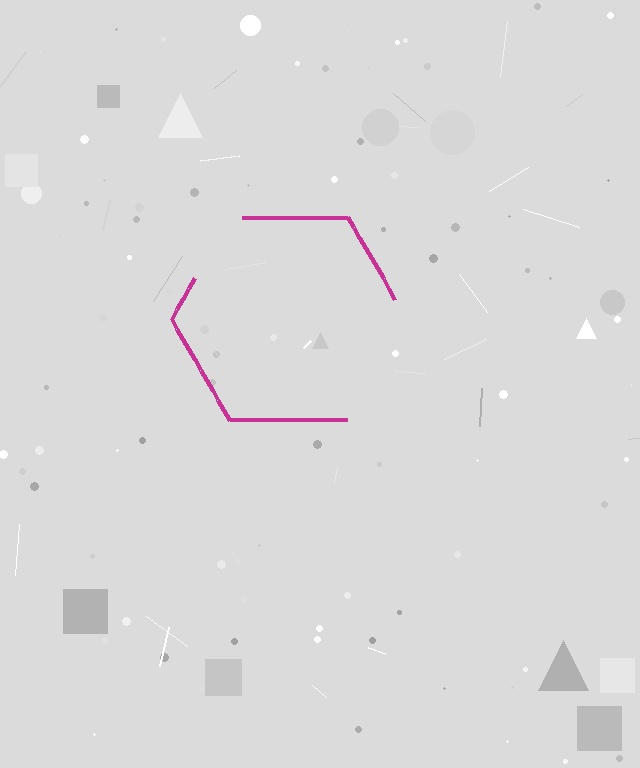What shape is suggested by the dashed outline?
The dashed outline suggests a hexagon.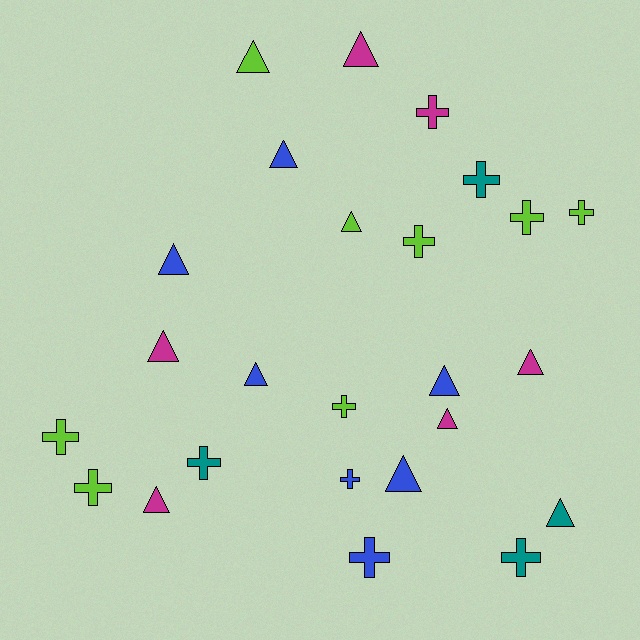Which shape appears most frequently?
Triangle, with 13 objects.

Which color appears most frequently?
Lime, with 8 objects.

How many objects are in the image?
There are 25 objects.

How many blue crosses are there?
There are 2 blue crosses.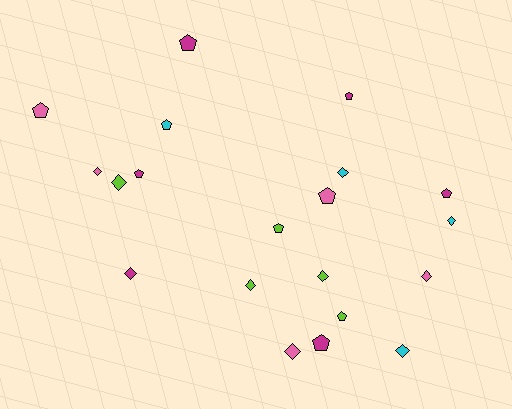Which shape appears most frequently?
Pentagon, with 10 objects.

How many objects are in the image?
There are 20 objects.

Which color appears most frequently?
Magenta, with 6 objects.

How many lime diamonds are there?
There are 3 lime diamonds.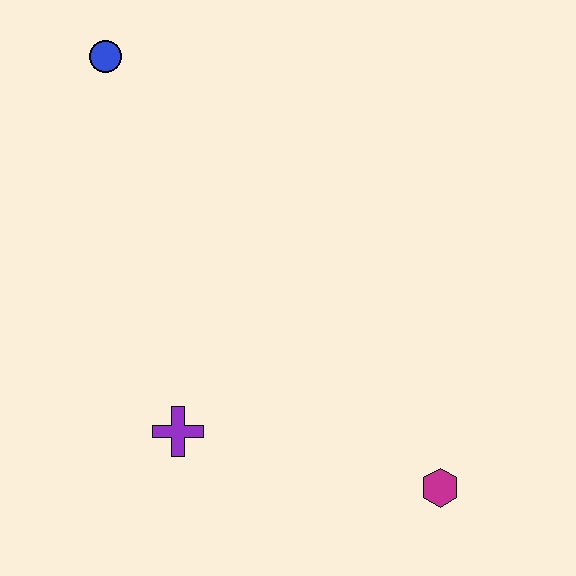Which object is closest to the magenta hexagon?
The purple cross is closest to the magenta hexagon.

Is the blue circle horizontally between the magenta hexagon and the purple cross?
No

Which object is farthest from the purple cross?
The blue circle is farthest from the purple cross.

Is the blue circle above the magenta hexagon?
Yes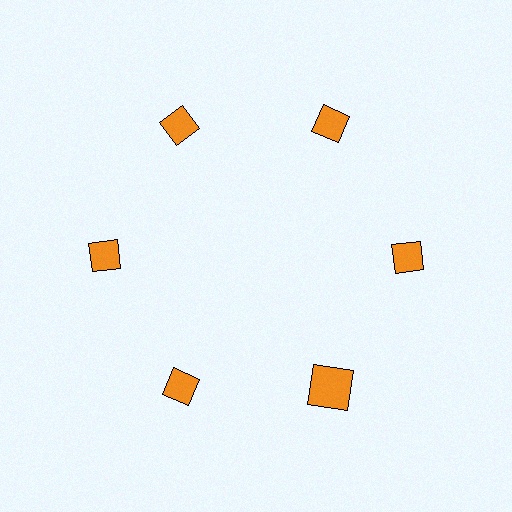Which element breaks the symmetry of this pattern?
The orange square at roughly the 5 o'clock position breaks the symmetry. All other shapes are orange diamonds.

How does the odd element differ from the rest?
It has a different shape: square instead of diamond.